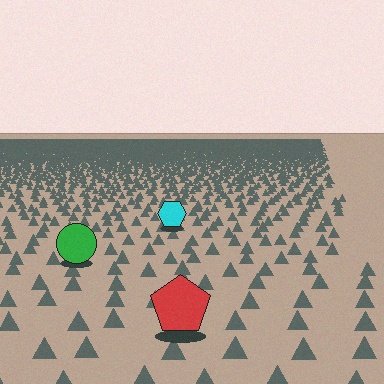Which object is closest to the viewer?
The red pentagon is closest. The texture marks near it are larger and more spread out.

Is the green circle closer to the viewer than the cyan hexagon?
Yes. The green circle is closer — you can tell from the texture gradient: the ground texture is coarser near it.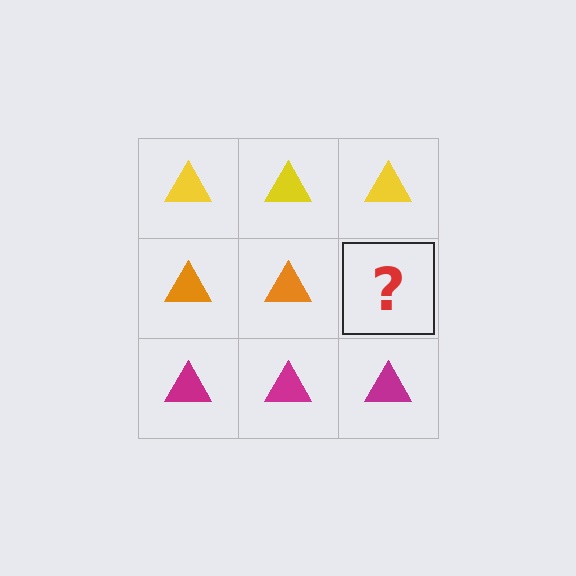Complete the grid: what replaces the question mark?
The question mark should be replaced with an orange triangle.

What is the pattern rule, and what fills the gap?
The rule is that each row has a consistent color. The gap should be filled with an orange triangle.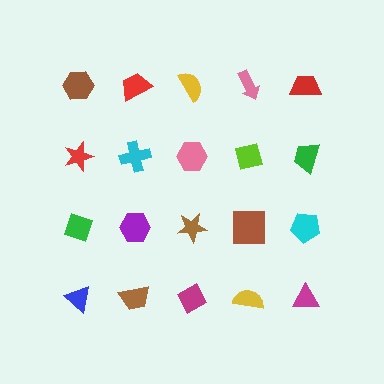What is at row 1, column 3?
A yellow semicircle.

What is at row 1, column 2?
A red trapezoid.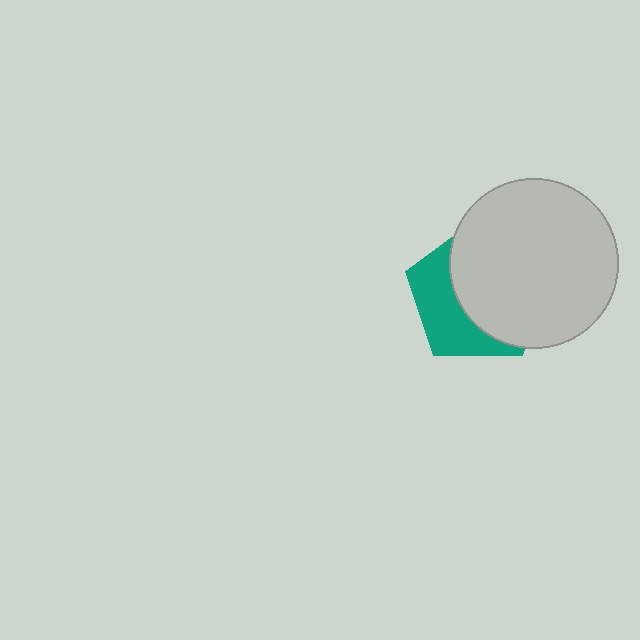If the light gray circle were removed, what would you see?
You would see the complete teal pentagon.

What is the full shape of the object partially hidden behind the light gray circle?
The partially hidden object is a teal pentagon.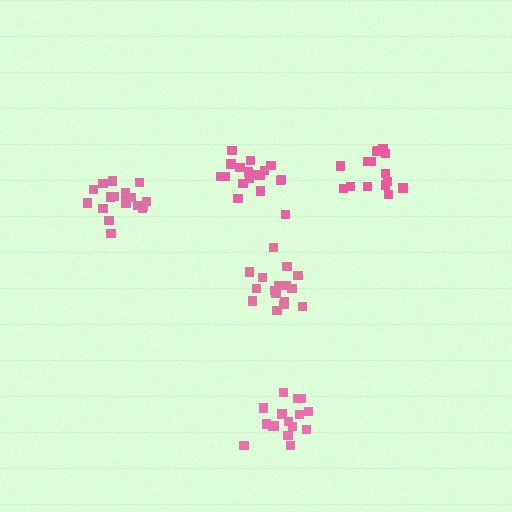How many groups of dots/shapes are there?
There are 5 groups.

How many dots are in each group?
Group 1: 17 dots, Group 2: 19 dots, Group 3: 16 dots, Group 4: 16 dots, Group 5: 15 dots (83 total).